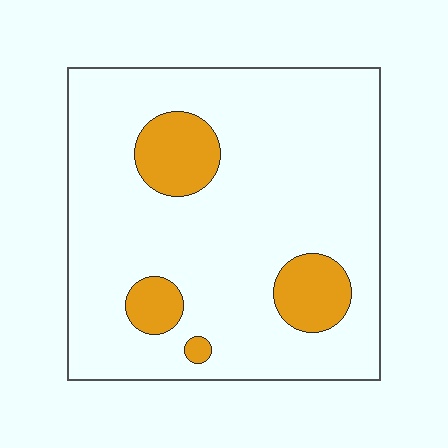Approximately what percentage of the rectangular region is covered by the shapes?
Approximately 15%.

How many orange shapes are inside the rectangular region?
4.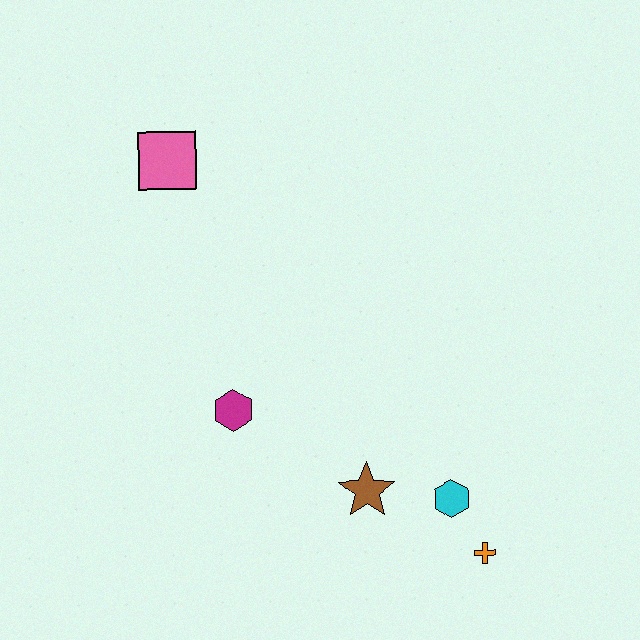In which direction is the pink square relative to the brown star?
The pink square is above the brown star.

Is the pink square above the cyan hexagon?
Yes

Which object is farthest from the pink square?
The orange cross is farthest from the pink square.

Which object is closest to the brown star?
The cyan hexagon is closest to the brown star.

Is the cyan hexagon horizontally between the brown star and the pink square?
No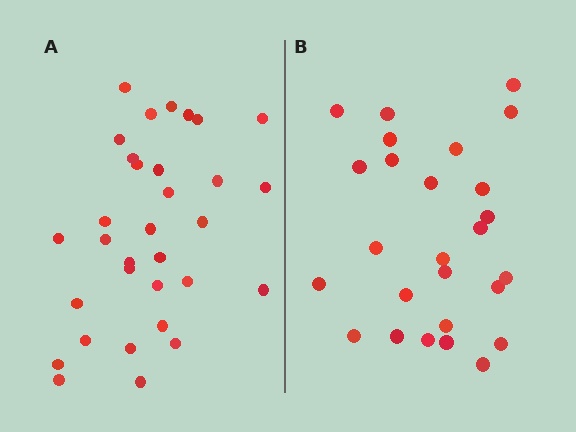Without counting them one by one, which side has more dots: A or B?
Region A (the left region) has more dots.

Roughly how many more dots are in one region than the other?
Region A has about 6 more dots than region B.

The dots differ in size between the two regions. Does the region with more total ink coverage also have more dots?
No. Region B has more total ink coverage because its dots are larger, but region A actually contains more individual dots. Total area can be misleading — the number of items is what matters here.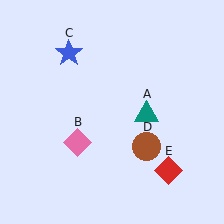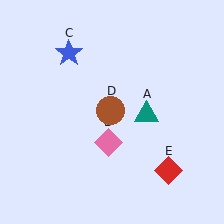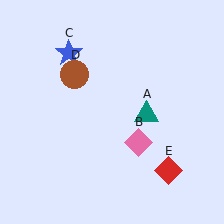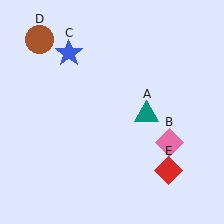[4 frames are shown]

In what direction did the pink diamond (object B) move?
The pink diamond (object B) moved right.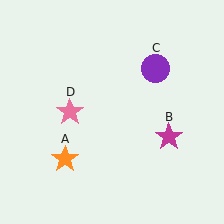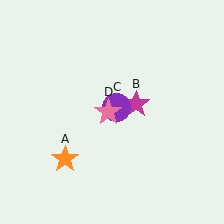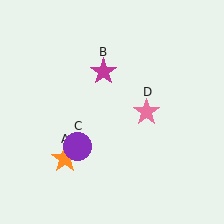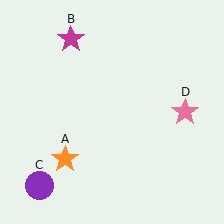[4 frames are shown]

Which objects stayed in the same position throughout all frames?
Orange star (object A) remained stationary.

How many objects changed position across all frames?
3 objects changed position: magenta star (object B), purple circle (object C), pink star (object D).